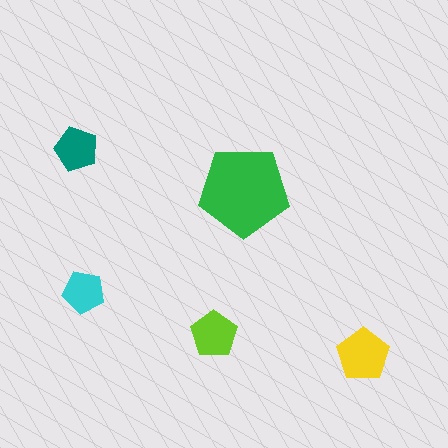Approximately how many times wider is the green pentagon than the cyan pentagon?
About 2 times wider.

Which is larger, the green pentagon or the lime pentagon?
The green one.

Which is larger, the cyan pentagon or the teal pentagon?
The teal one.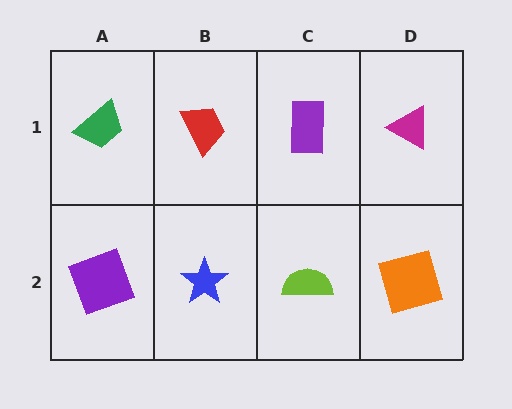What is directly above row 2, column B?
A red trapezoid.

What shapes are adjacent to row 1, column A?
A purple square (row 2, column A), a red trapezoid (row 1, column B).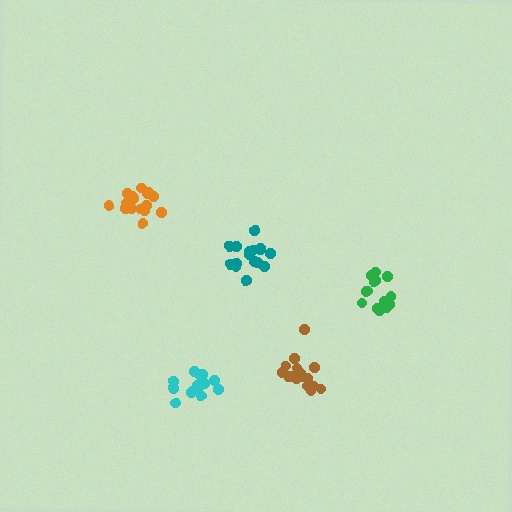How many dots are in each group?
Group 1: 15 dots, Group 2: 16 dots, Group 3: 16 dots, Group 4: 15 dots, Group 5: 16 dots (78 total).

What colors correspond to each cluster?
The clusters are colored: green, brown, orange, cyan, teal.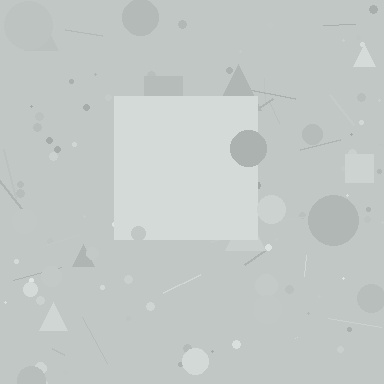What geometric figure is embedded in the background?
A square is embedded in the background.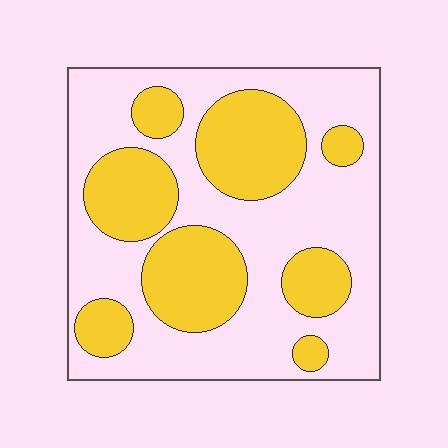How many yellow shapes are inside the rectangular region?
8.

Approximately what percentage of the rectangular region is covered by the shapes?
Approximately 40%.